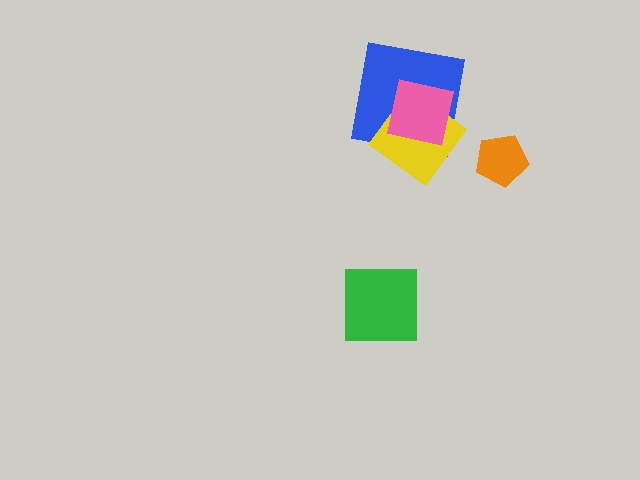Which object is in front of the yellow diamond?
The pink square is in front of the yellow diamond.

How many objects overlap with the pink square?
2 objects overlap with the pink square.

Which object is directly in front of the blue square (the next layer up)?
The yellow diamond is directly in front of the blue square.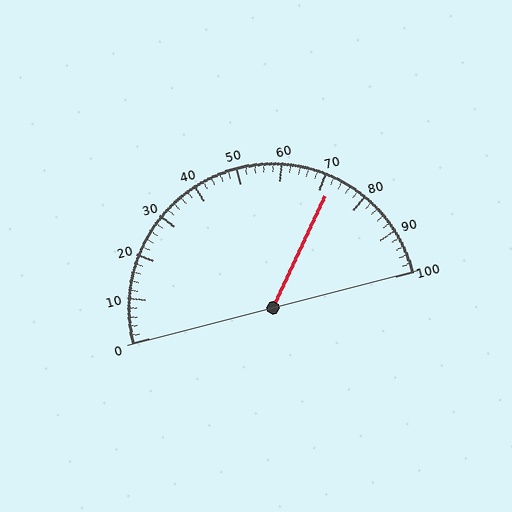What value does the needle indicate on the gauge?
The needle indicates approximately 72.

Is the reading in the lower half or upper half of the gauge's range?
The reading is in the upper half of the range (0 to 100).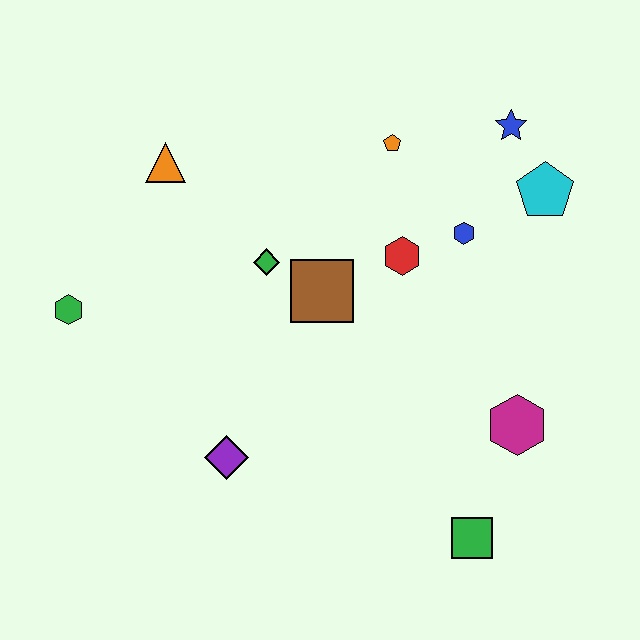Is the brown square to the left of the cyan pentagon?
Yes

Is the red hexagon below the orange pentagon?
Yes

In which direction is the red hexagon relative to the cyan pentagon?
The red hexagon is to the left of the cyan pentagon.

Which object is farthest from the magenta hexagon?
The green hexagon is farthest from the magenta hexagon.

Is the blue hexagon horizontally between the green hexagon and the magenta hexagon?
Yes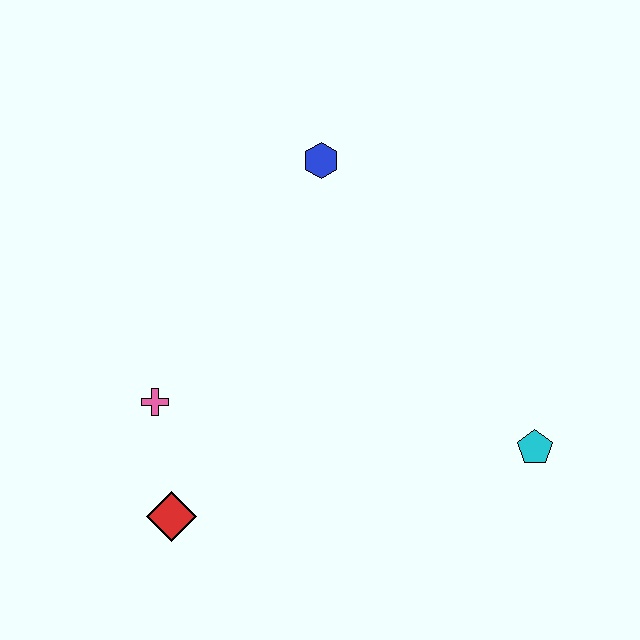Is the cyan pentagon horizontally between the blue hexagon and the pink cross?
No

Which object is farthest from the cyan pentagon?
The pink cross is farthest from the cyan pentagon.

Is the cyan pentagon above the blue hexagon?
No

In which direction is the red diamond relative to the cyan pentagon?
The red diamond is to the left of the cyan pentagon.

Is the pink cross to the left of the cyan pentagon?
Yes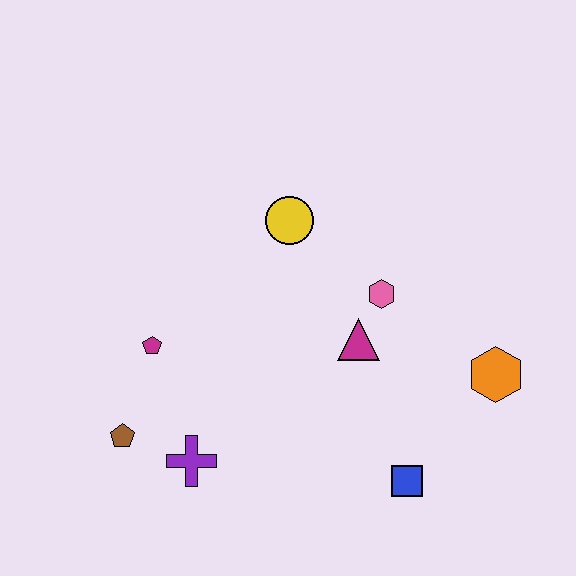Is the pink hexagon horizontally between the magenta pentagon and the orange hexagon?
Yes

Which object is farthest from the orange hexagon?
The brown pentagon is farthest from the orange hexagon.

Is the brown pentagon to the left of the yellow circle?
Yes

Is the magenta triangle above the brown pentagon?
Yes